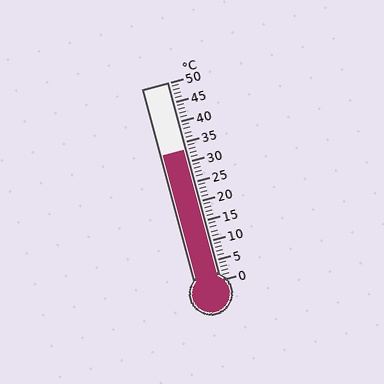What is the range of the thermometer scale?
The thermometer scale ranges from 0°C to 50°C.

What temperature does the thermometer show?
The thermometer shows approximately 33°C.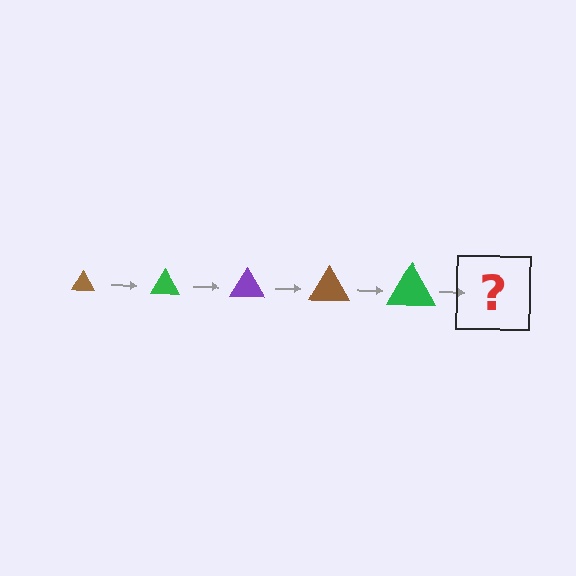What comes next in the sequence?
The next element should be a purple triangle, larger than the previous one.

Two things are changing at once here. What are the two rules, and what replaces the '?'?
The two rules are that the triangle grows larger each step and the color cycles through brown, green, and purple. The '?' should be a purple triangle, larger than the previous one.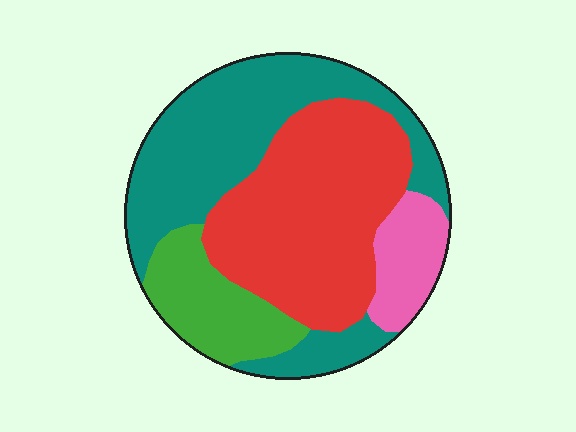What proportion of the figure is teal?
Teal covers around 40% of the figure.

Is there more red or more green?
Red.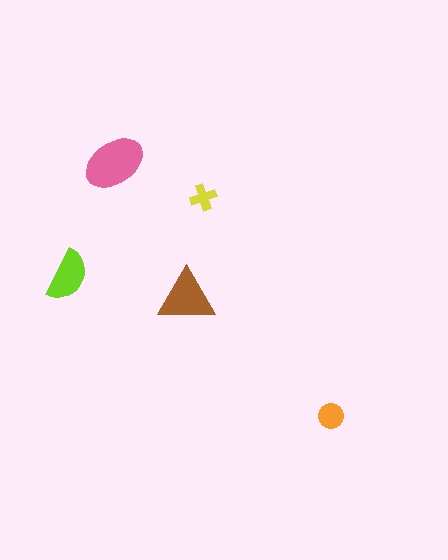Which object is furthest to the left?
The lime semicircle is leftmost.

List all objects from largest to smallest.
The pink ellipse, the brown triangle, the lime semicircle, the orange circle, the yellow cross.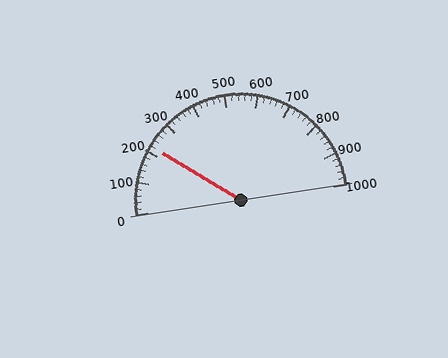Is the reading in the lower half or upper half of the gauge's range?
The reading is in the lower half of the range (0 to 1000).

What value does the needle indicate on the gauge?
The needle indicates approximately 220.